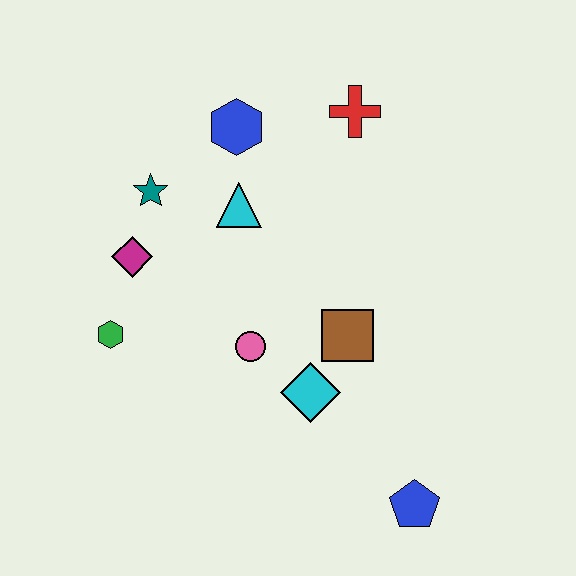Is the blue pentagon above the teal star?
No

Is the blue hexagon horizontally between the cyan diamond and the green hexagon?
Yes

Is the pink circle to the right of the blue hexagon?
Yes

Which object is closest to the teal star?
The magenta diamond is closest to the teal star.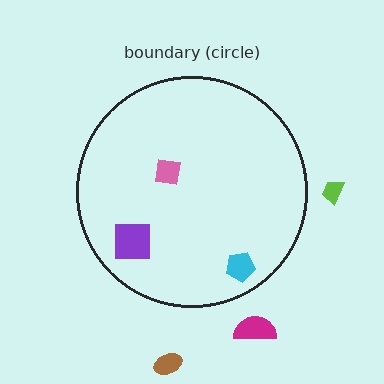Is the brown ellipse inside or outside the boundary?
Outside.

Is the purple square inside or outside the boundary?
Inside.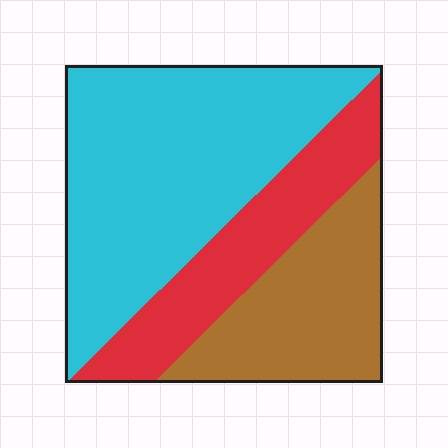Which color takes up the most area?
Cyan, at roughly 50%.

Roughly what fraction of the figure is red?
Red covers 23% of the figure.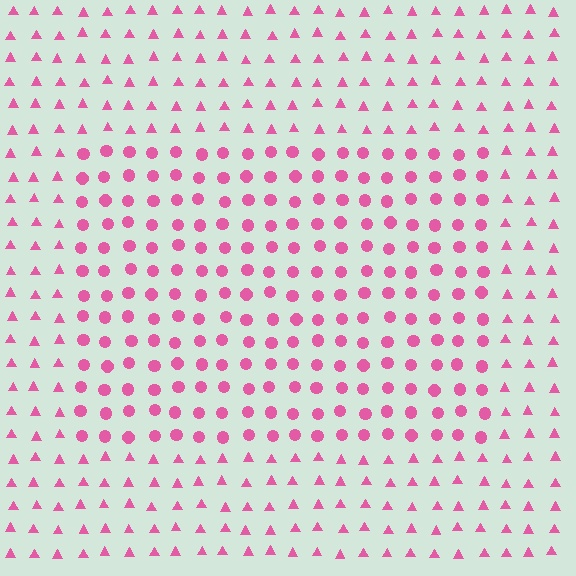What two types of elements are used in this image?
The image uses circles inside the rectangle region and triangles outside it.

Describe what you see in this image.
The image is filled with small pink elements arranged in a uniform grid. A rectangle-shaped region contains circles, while the surrounding area contains triangles. The boundary is defined purely by the change in element shape.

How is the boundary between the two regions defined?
The boundary is defined by a change in element shape: circles inside vs. triangles outside. All elements share the same color and spacing.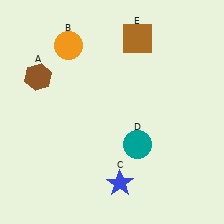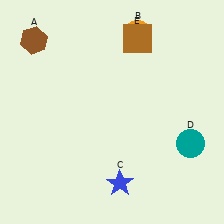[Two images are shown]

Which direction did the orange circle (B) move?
The orange circle (B) moved right.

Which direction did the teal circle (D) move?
The teal circle (D) moved right.